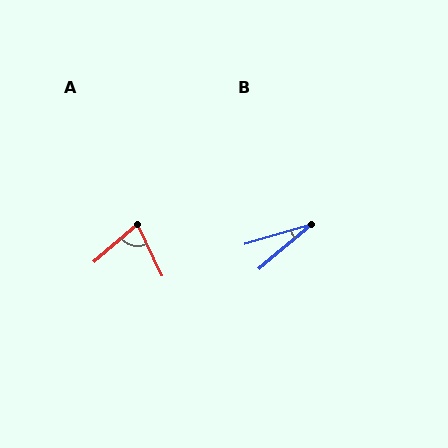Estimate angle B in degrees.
Approximately 23 degrees.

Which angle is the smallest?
B, at approximately 23 degrees.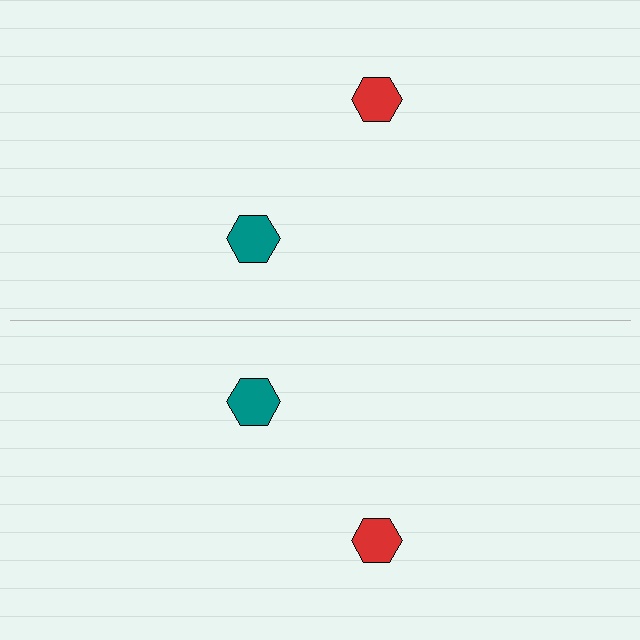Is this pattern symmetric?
Yes, this pattern has bilateral (reflection) symmetry.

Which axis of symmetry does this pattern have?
The pattern has a horizontal axis of symmetry running through the center of the image.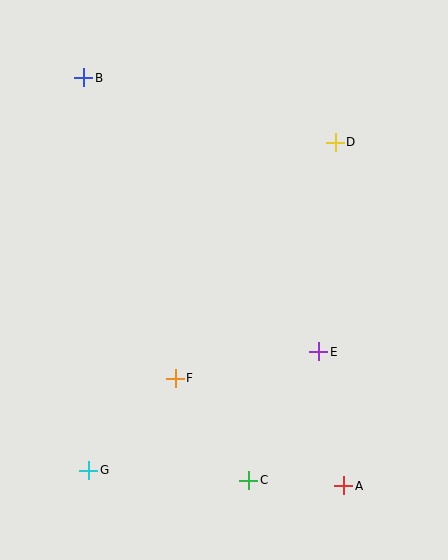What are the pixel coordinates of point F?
Point F is at (175, 378).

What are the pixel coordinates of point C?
Point C is at (249, 480).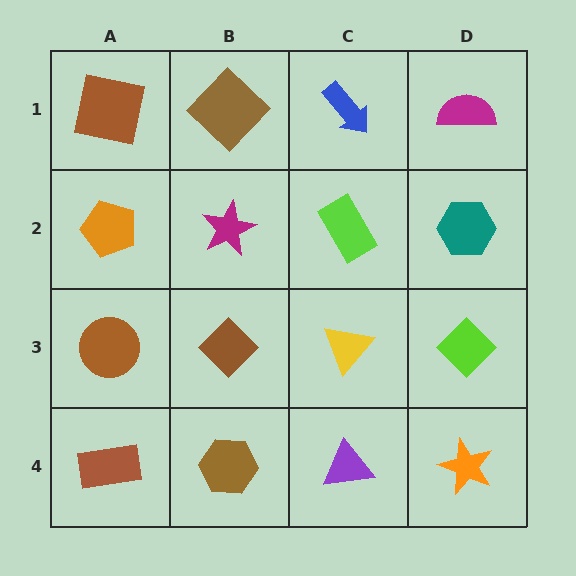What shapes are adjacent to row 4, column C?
A yellow triangle (row 3, column C), a brown hexagon (row 4, column B), an orange star (row 4, column D).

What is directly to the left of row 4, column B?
A brown rectangle.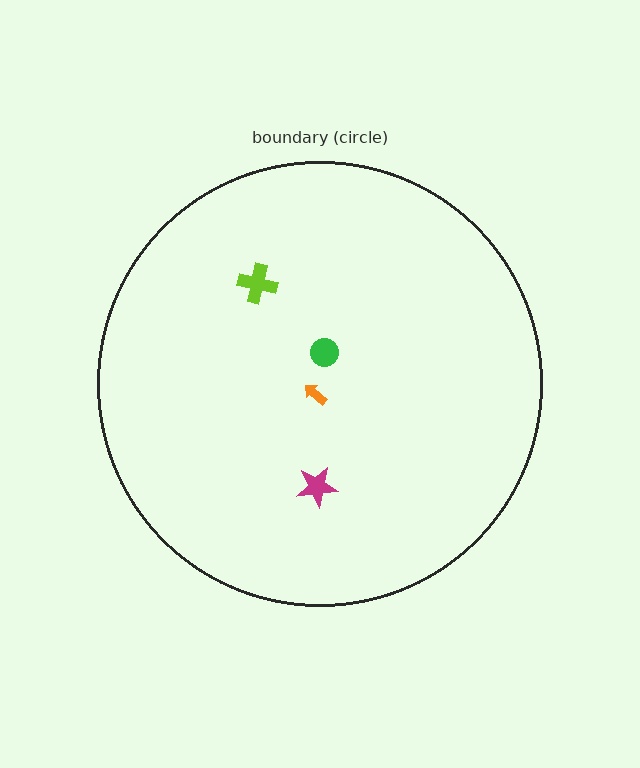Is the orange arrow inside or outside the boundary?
Inside.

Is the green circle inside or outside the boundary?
Inside.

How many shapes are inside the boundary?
4 inside, 0 outside.